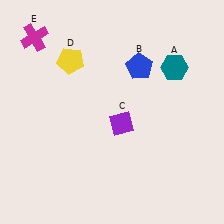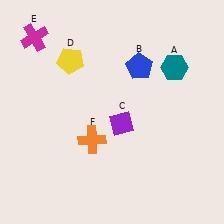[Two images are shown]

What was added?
An orange cross (F) was added in Image 2.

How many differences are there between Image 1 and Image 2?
There is 1 difference between the two images.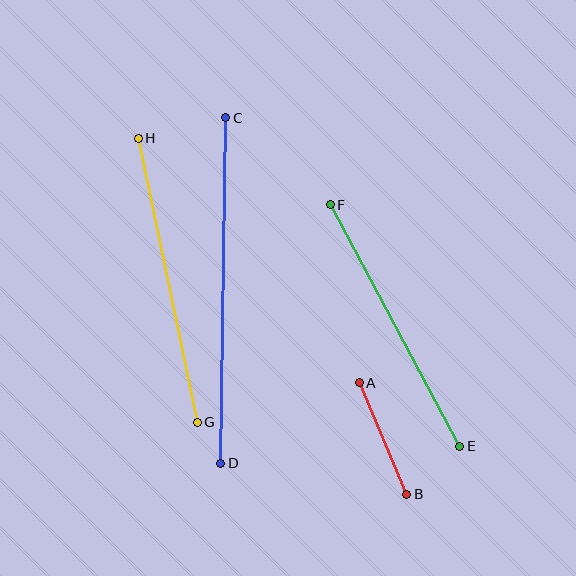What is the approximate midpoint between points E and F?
The midpoint is at approximately (395, 326) pixels.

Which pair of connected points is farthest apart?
Points C and D are farthest apart.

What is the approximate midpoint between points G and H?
The midpoint is at approximately (168, 280) pixels.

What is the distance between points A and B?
The distance is approximately 121 pixels.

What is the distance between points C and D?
The distance is approximately 345 pixels.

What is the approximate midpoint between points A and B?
The midpoint is at approximately (383, 439) pixels.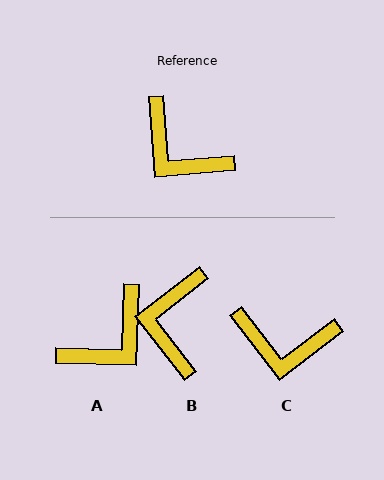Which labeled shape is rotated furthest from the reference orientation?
A, about 84 degrees away.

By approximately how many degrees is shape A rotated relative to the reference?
Approximately 84 degrees counter-clockwise.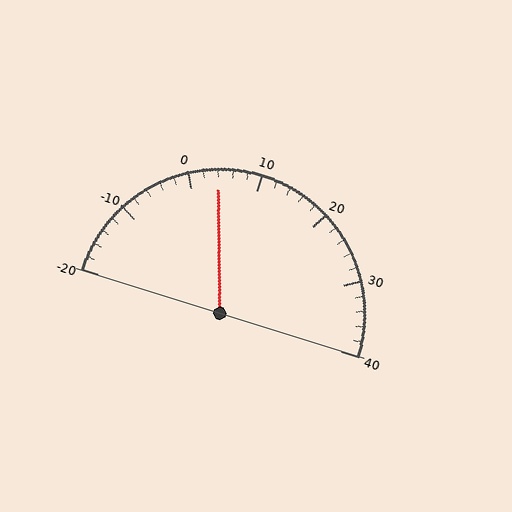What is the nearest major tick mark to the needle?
The nearest major tick mark is 0.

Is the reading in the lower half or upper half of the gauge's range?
The reading is in the lower half of the range (-20 to 40).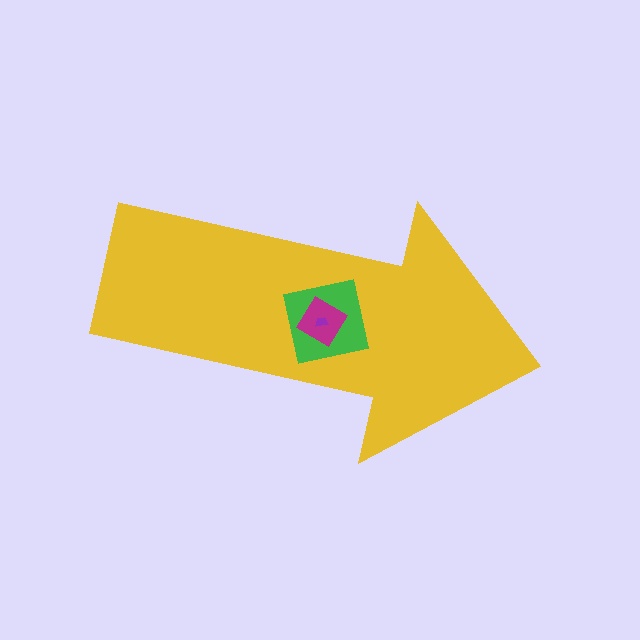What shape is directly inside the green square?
The magenta diamond.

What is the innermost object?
The purple trapezoid.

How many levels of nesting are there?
4.